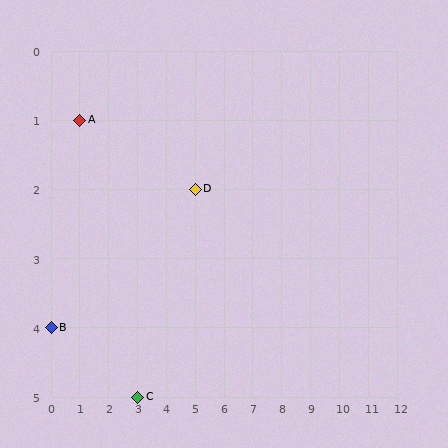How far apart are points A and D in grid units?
Points A and D are 4 columns and 1 row apart (about 4.1 grid units diagonally).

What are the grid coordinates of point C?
Point C is at grid coordinates (3, 5).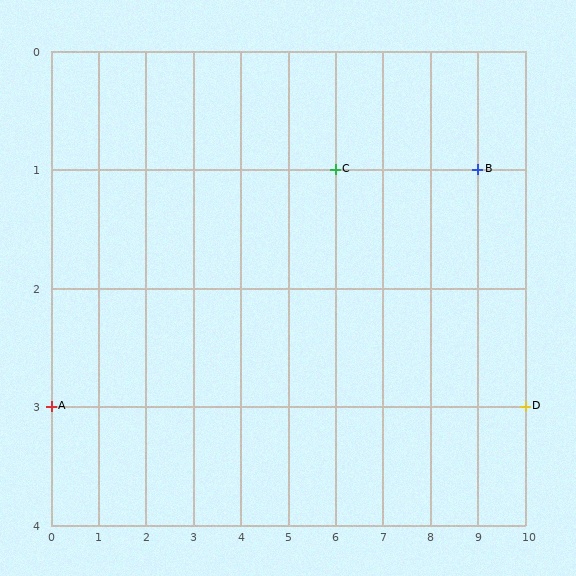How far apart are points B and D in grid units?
Points B and D are 1 column and 2 rows apart (about 2.2 grid units diagonally).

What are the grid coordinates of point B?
Point B is at grid coordinates (9, 1).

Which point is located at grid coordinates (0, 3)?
Point A is at (0, 3).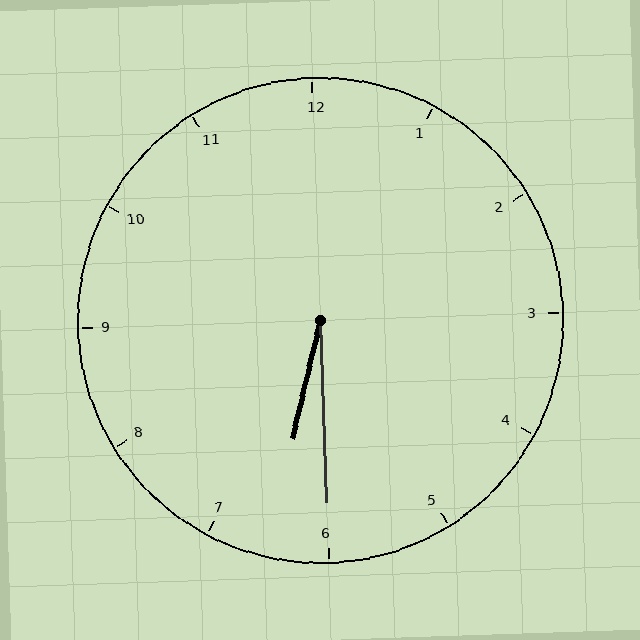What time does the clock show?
6:30.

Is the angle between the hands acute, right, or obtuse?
It is acute.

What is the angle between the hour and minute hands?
Approximately 15 degrees.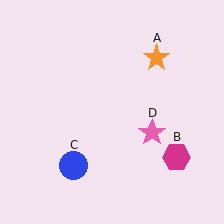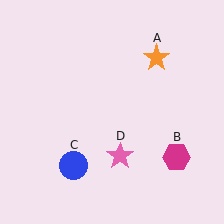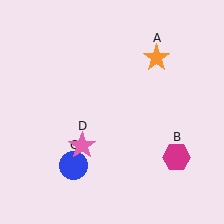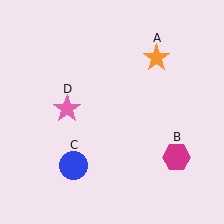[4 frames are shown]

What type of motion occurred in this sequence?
The pink star (object D) rotated clockwise around the center of the scene.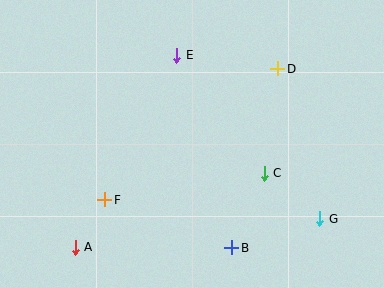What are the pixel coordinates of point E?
Point E is at (177, 55).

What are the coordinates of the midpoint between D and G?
The midpoint between D and G is at (299, 144).